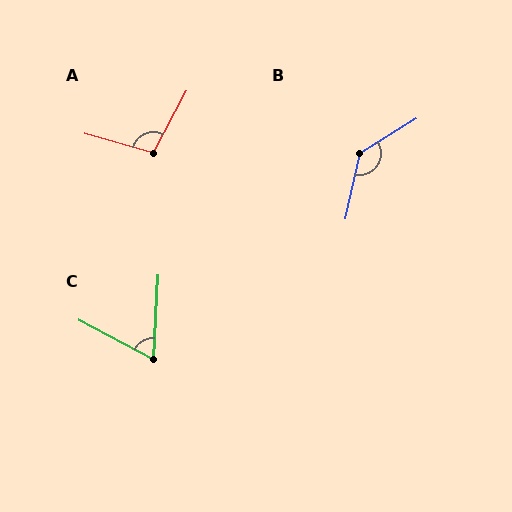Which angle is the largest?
B, at approximately 134 degrees.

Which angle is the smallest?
C, at approximately 65 degrees.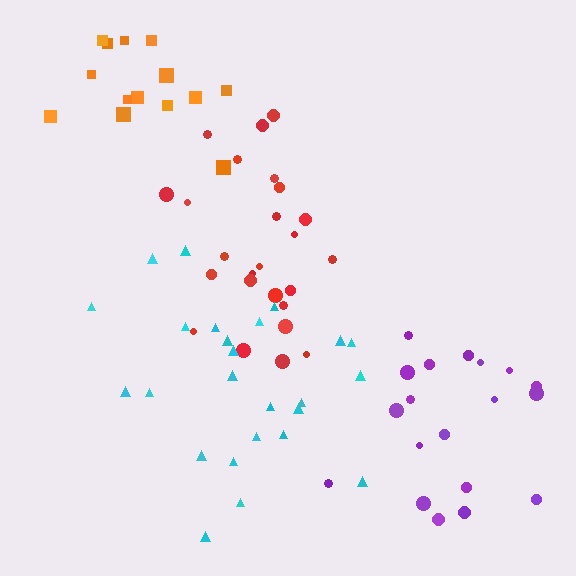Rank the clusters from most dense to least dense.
red, cyan, purple, orange.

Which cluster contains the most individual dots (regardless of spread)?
Red (25).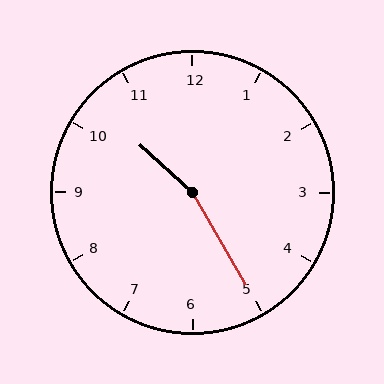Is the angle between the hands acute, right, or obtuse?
It is obtuse.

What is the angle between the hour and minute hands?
Approximately 162 degrees.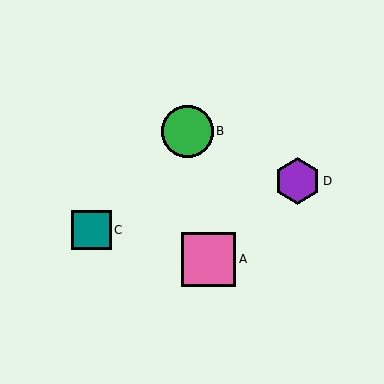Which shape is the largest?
The pink square (labeled A) is the largest.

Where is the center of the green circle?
The center of the green circle is at (187, 131).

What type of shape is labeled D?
Shape D is a purple hexagon.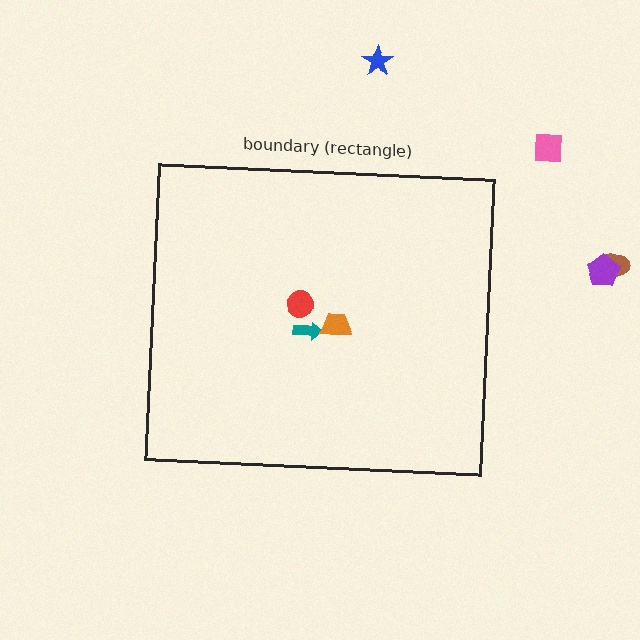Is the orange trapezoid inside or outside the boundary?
Inside.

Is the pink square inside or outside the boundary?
Outside.